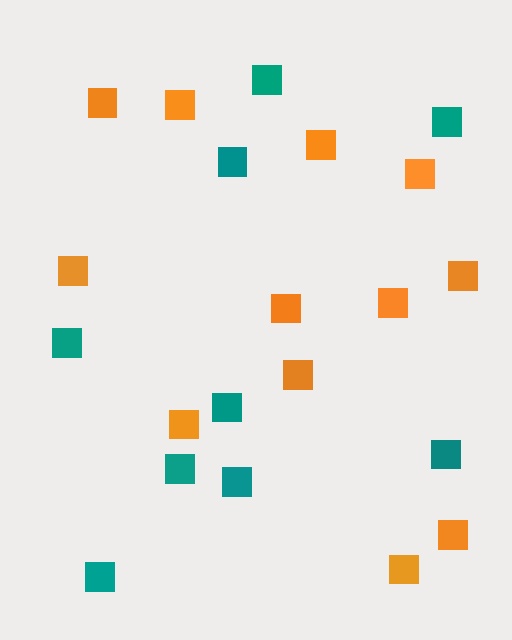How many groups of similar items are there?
There are 2 groups: one group of orange squares (12) and one group of teal squares (9).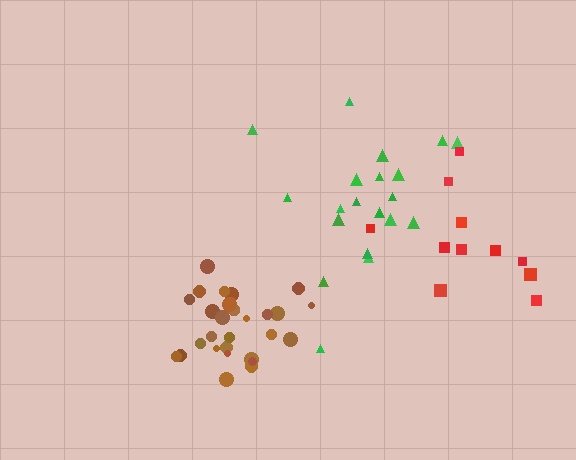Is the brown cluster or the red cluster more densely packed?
Brown.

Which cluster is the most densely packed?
Brown.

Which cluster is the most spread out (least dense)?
Red.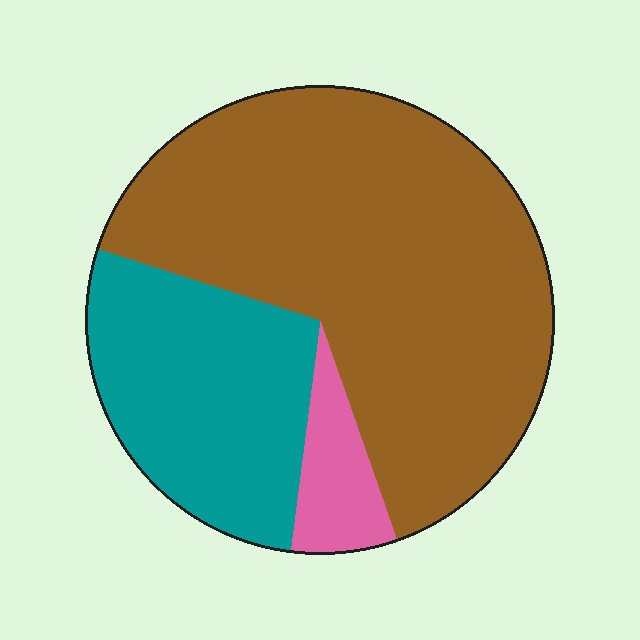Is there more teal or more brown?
Brown.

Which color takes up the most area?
Brown, at roughly 65%.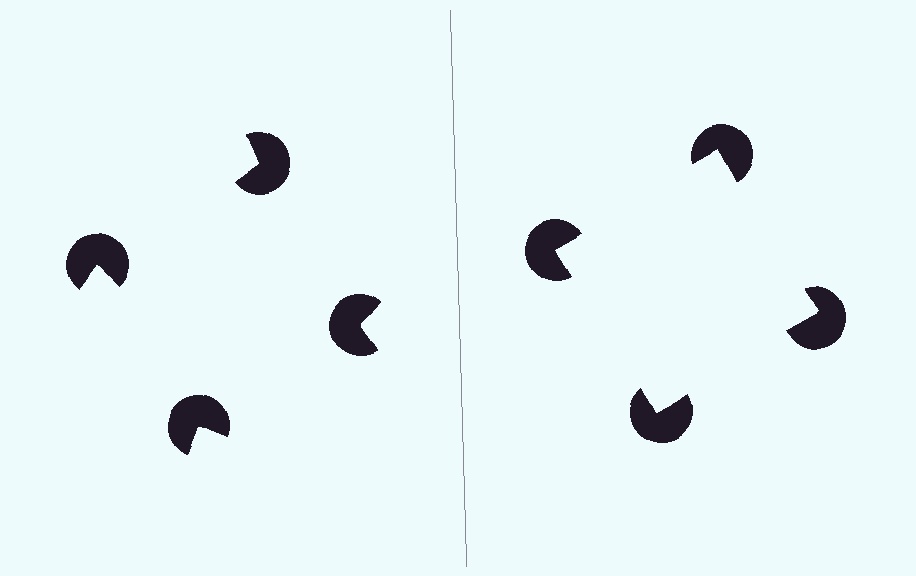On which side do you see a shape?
An illusory square appears on the right side. On the left side the wedge cuts are rotated, so no coherent shape forms.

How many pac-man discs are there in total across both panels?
8 — 4 on each side.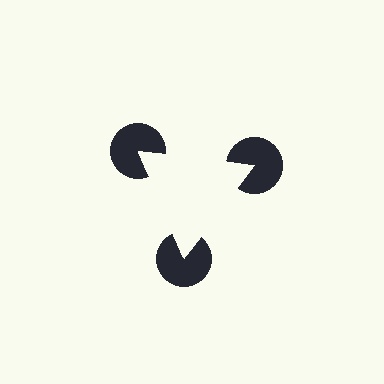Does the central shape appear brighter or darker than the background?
It typically appears slightly brighter than the background, even though no actual brightness change is drawn.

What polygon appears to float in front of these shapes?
An illusory triangle — its edges are inferred from the aligned wedge cuts in the pac-man discs, not physically drawn.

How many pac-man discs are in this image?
There are 3 — one at each vertex of the illusory triangle.